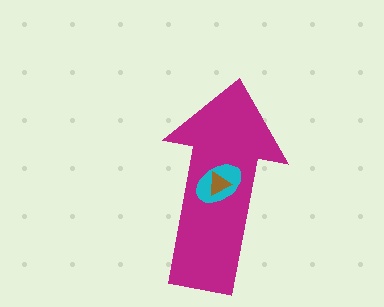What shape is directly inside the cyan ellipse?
The brown triangle.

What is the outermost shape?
The magenta arrow.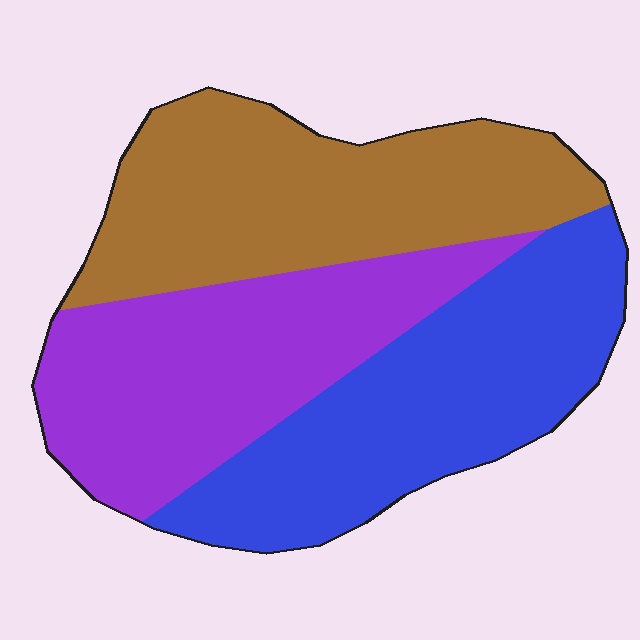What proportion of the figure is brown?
Brown covers roughly 35% of the figure.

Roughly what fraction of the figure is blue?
Blue covers about 35% of the figure.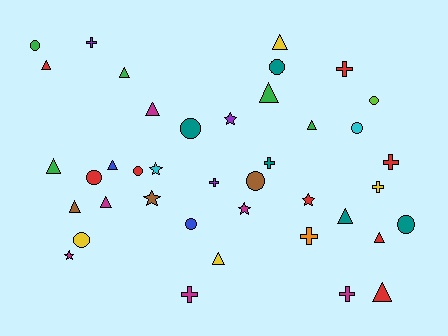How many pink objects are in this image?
There are no pink objects.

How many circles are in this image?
There are 11 circles.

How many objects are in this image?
There are 40 objects.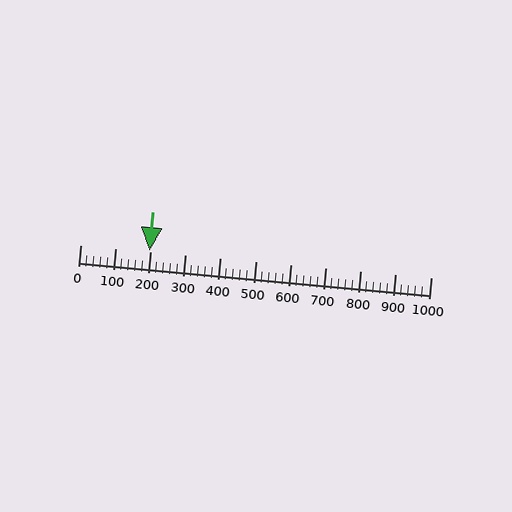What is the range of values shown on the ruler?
The ruler shows values from 0 to 1000.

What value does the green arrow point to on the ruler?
The green arrow points to approximately 198.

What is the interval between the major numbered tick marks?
The major tick marks are spaced 100 units apart.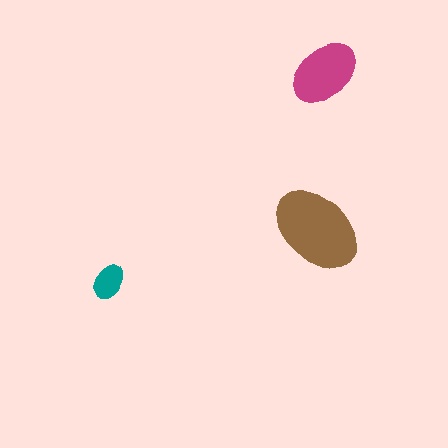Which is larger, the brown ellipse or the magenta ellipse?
The brown one.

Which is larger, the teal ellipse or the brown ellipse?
The brown one.